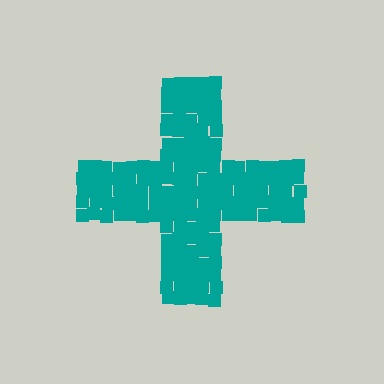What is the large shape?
The large shape is a cross.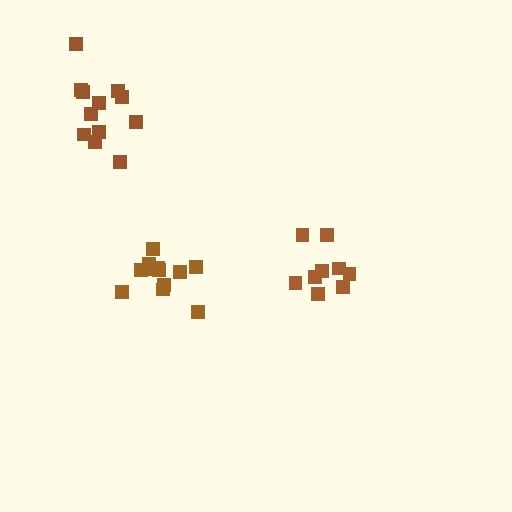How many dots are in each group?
Group 1: 12 dots, Group 2: 12 dots, Group 3: 9 dots (33 total).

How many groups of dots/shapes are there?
There are 3 groups.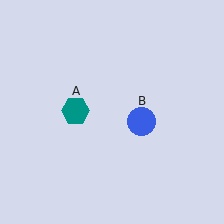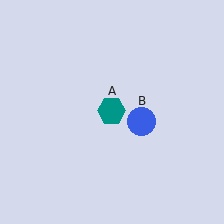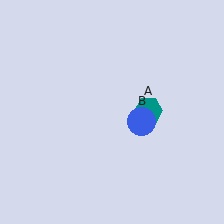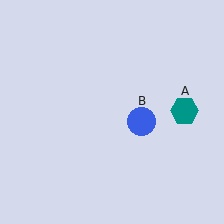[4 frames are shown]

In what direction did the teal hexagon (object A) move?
The teal hexagon (object A) moved right.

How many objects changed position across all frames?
1 object changed position: teal hexagon (object A).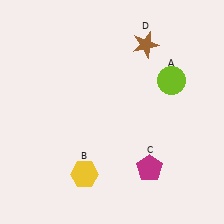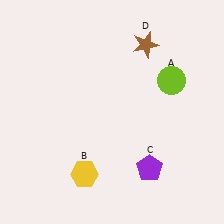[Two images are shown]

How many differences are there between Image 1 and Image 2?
There is 1 difference between the two images.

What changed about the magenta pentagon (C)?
In Image 1, C is magenta. In Image 2, it changed to purple.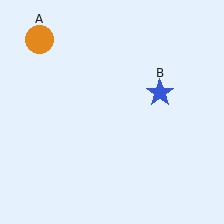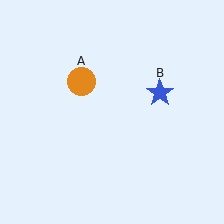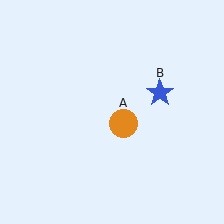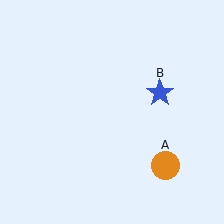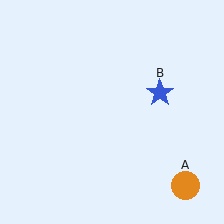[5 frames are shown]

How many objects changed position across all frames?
1 object changed position: orange circle (object A).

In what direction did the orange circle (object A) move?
The orange circle (object A) moved down and to the right.